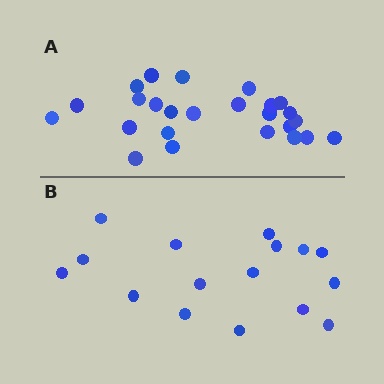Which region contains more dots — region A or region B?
Region A (the top region) has more dots.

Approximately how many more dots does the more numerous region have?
Region A has roughly 8 or so more dots than region B.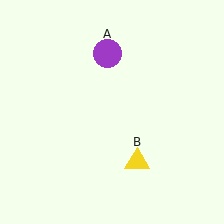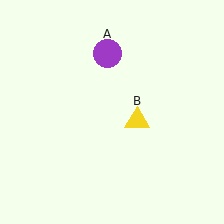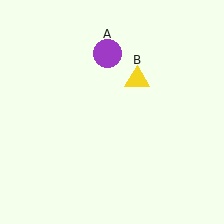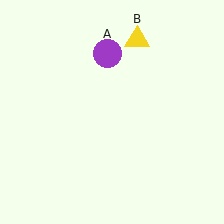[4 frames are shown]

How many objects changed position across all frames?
1 object changed position: yellow triangle (object B).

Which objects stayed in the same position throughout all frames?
Purple circle (object A) remained stationary.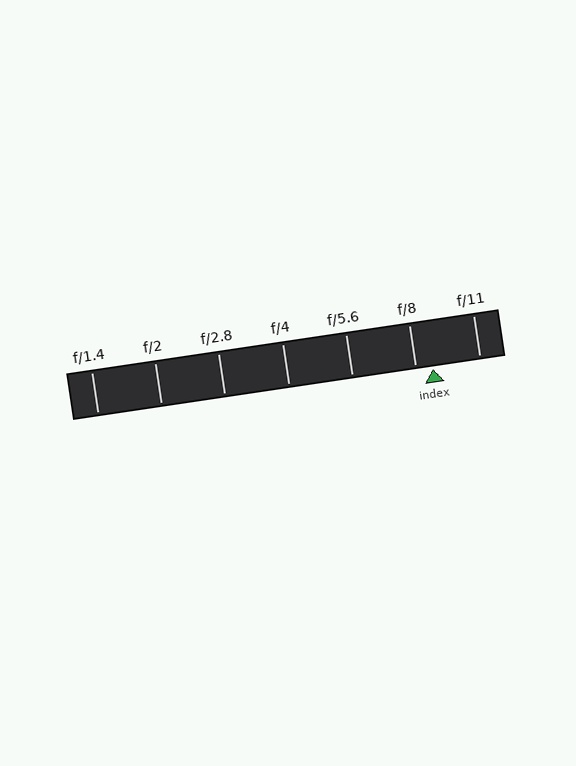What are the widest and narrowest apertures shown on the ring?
The widest aperture shown is f/1.4 and the narrowest is f/11.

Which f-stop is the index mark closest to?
The index mark is closest to f/8.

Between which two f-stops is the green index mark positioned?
The index mark is between f/8 and f/11.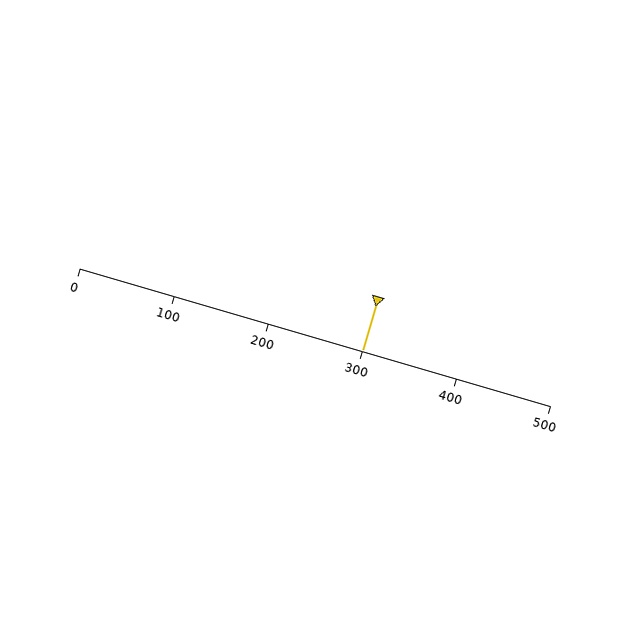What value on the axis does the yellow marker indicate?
The marker indicates approximately 300.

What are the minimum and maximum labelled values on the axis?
The axis runs from 0 to 500.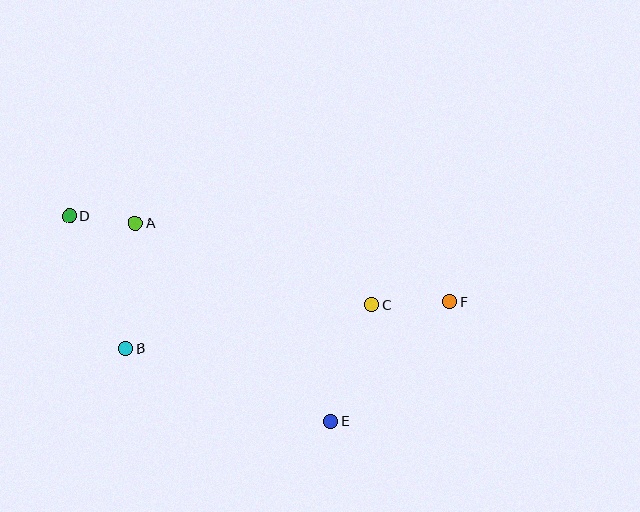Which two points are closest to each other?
Points A and D are closest to each other.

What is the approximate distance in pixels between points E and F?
The distance between E and F is approximately 168 pixels.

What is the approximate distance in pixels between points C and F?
The distance between C and F is approximately 78 pixels.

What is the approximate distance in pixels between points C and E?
The distance between C and E is approximately 123 pixels.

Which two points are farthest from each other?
Points D and F are farthest from each other.